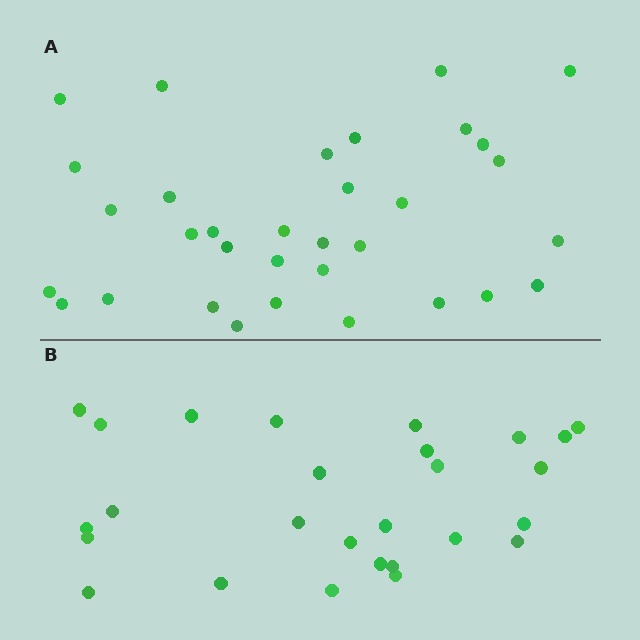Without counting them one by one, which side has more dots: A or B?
Region A (the top region) has more dots.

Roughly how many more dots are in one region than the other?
Region A has about 6 more dots than region B.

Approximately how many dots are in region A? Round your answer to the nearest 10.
About 30 dots. (The exact count is 33, which rounds to 30.)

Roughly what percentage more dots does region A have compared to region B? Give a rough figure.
About 20% more.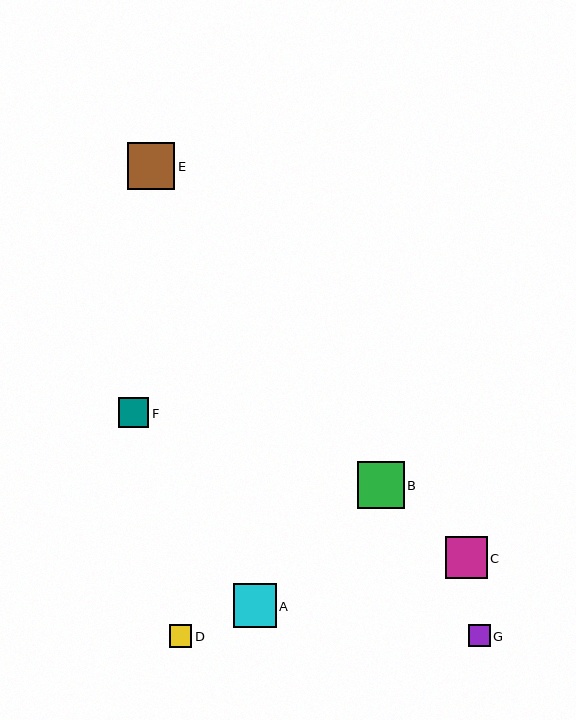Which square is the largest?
Square B is the largest with a size of approximately 47 pixels.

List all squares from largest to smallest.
From largest to smallest: B, E, A, C, F, D, G.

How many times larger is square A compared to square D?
Square A is approximately 2.0 times the size of square D.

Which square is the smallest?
Square G is the smallest with a size of approximately 22 pixels.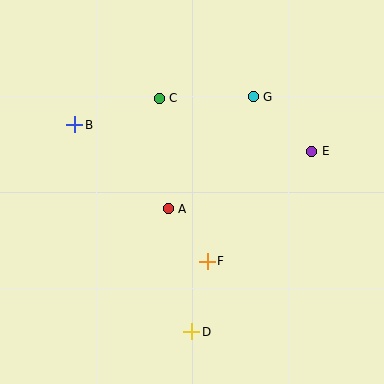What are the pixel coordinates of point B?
Point B is at (75, 125).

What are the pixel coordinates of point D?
Point D is at (192, 332).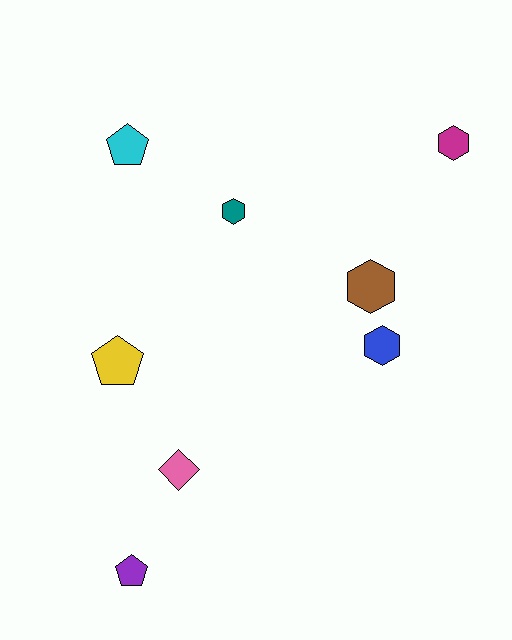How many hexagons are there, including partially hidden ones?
There are 4 hexagons.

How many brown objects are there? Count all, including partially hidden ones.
There is 1 brown object.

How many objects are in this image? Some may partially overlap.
There are 8 objects.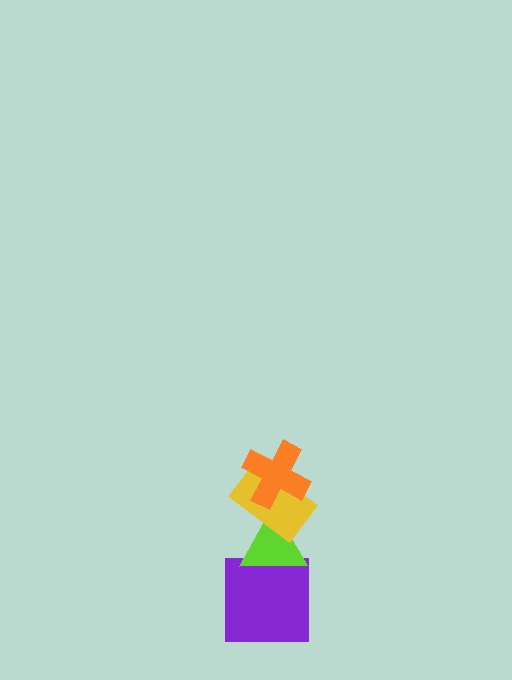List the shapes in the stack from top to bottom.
From top to bottom: the orange cross, the yellow rectangle, the lime triangle, the purple square.